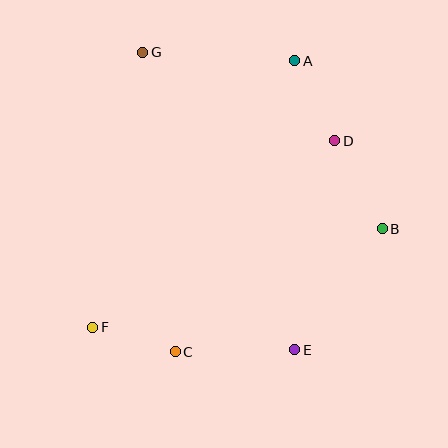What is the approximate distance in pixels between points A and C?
The distance between A and C is approximately 314 pixels.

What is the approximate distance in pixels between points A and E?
The distance between A and E is approximately 289 pixels.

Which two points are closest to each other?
Points C and F are closest to each other.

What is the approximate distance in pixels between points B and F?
The distance between B and F is approximately 306 pixels.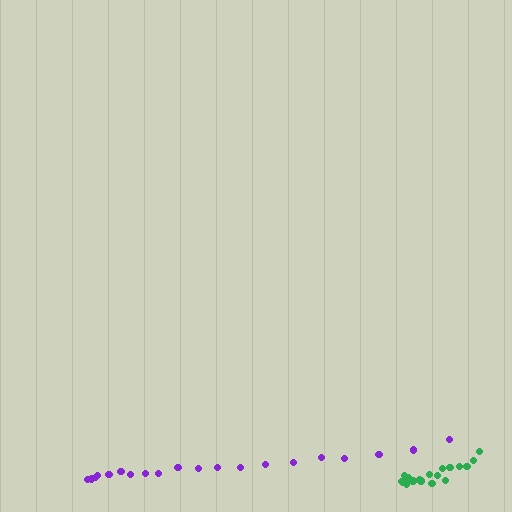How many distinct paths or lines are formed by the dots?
There are 2 distinct paths.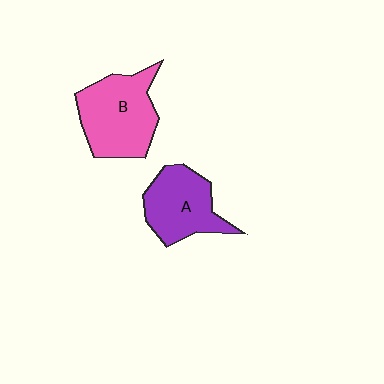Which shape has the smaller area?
Shape A (purple).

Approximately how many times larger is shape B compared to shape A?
Approximately 1.2 times.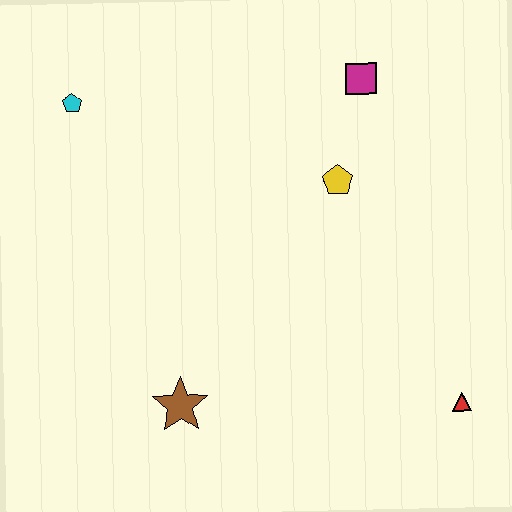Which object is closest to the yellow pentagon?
The magenta square is closest to the yellow pentagon.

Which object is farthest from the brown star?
The magenta square is farthest from the brown star.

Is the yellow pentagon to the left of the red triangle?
Yes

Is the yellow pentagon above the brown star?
Yes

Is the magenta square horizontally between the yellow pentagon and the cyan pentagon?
No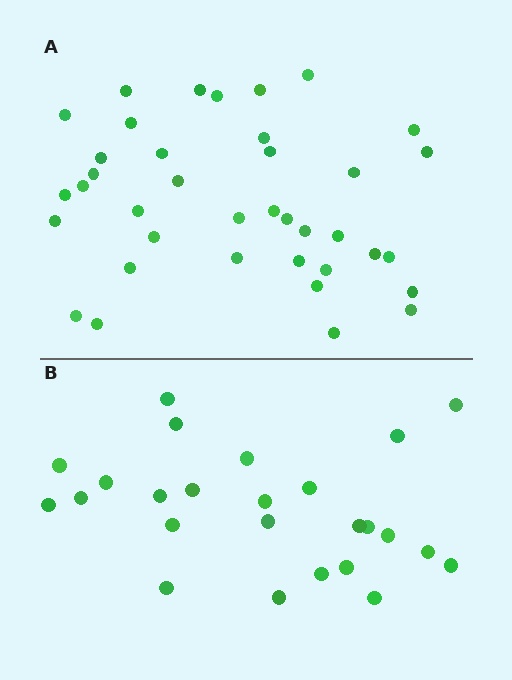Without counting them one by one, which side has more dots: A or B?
Region A (the top region) has more dots.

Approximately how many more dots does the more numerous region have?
Region A has approximately 15 more dots than region B.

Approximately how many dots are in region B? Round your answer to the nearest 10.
About 20 dots. (The exact count is 25, which rounds to 20.)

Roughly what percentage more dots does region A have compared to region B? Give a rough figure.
About 50% more.